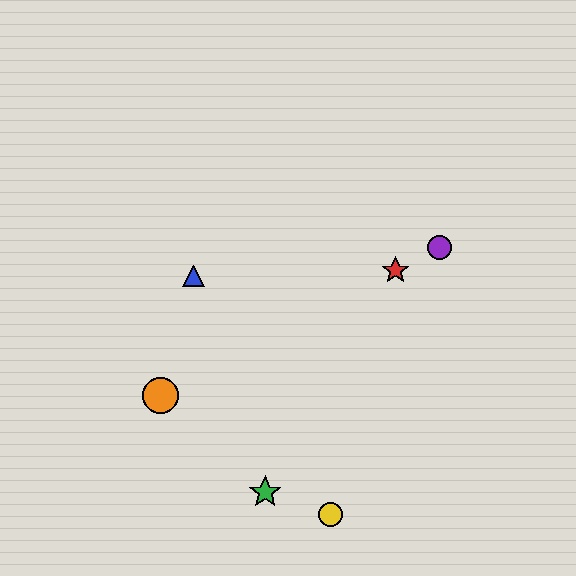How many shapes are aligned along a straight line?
3 shapes (the red star, the purple circle, the orange circle) are aligned along a straight line.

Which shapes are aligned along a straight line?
The red star, the purple circle, the orange circle are aligned along a straight line.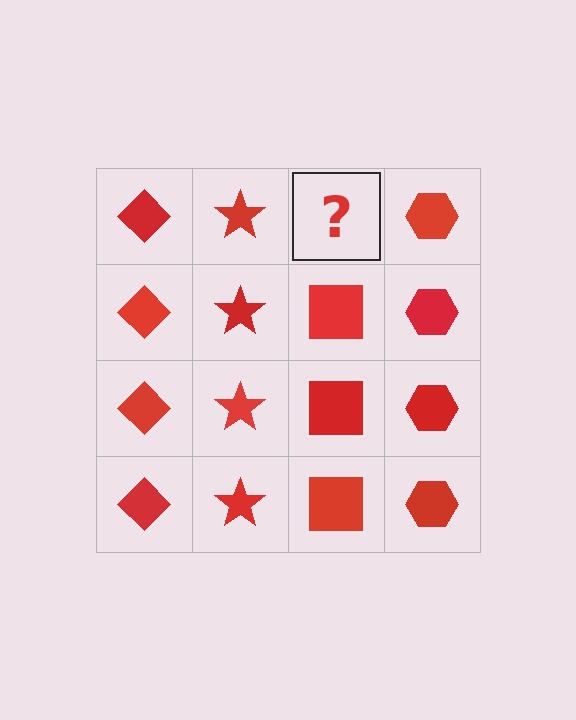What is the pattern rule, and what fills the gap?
The rule is that each column has a consistent shape. The gap should be filled with a red square.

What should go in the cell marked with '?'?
The missing cell should contain a red square.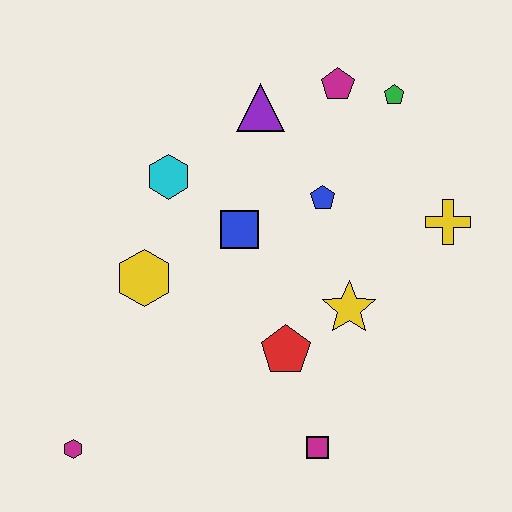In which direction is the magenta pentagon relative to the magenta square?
The magenta pentagon is above the magenta square.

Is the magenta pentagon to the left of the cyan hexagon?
No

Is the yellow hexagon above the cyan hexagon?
No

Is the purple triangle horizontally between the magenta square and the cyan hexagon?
Yes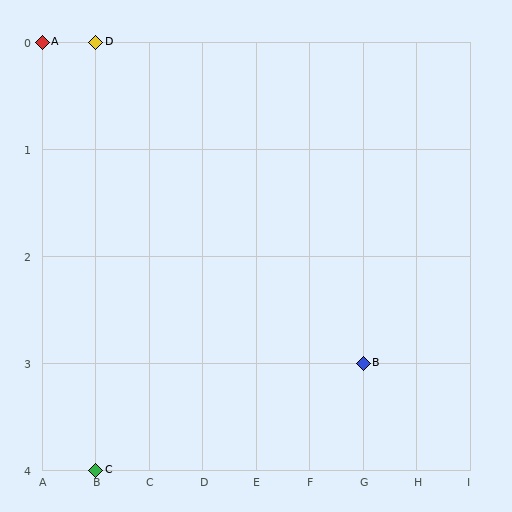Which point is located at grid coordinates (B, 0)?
Point D is at (B, 0).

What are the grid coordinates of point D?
Point D is at grid coordinates (B, 0).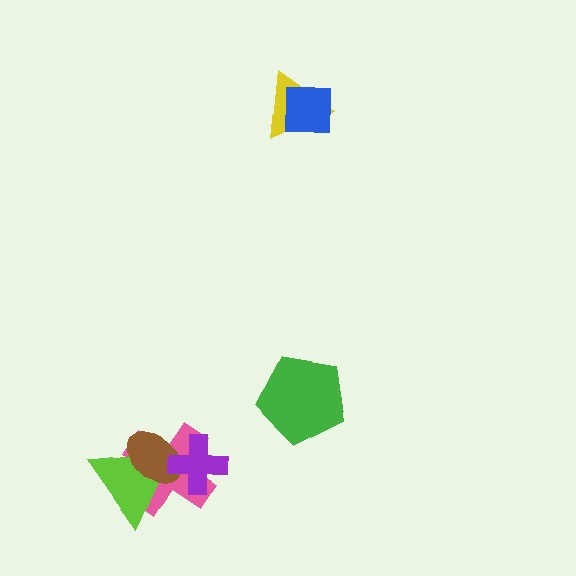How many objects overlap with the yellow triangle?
1 object overlaps with the yellow triangle.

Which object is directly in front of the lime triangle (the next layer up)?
The brown ellipse is directly in front of the lime triangle.